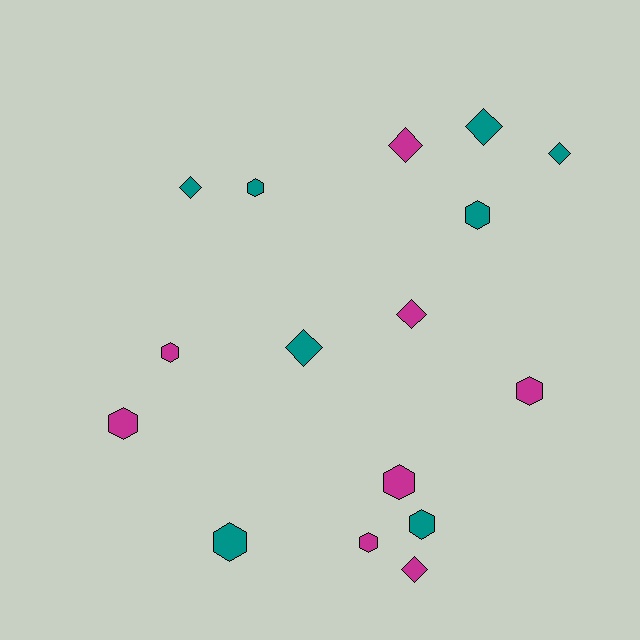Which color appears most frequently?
Magenta, with 8 objects.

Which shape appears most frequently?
Hexagon, with 9 objects.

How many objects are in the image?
There are 16 objects.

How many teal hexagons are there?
There are 4 teal hexagons.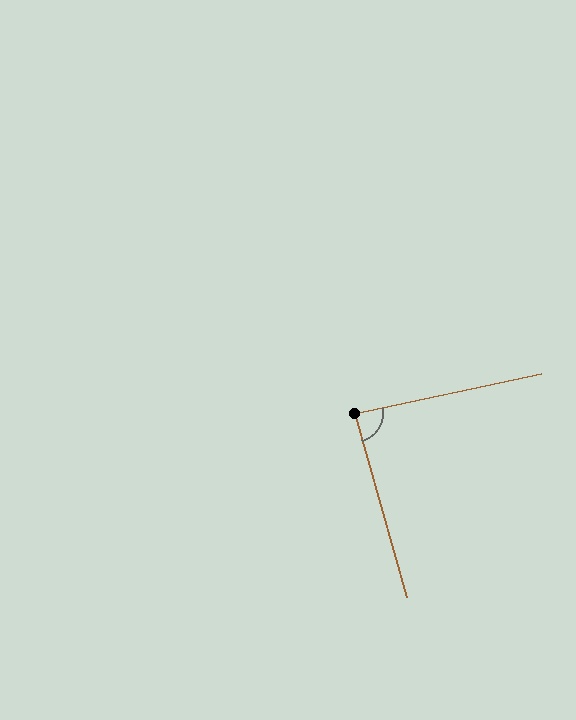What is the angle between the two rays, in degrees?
Approximately 86 degrees.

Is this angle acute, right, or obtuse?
It is approximately a right angle.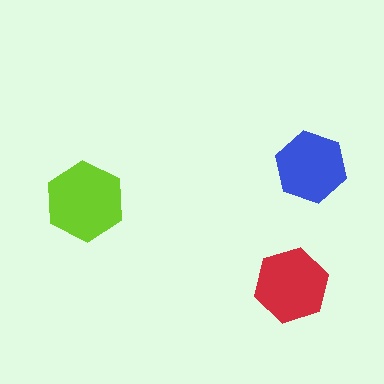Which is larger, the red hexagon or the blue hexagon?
The red one.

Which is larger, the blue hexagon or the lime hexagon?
The lime one.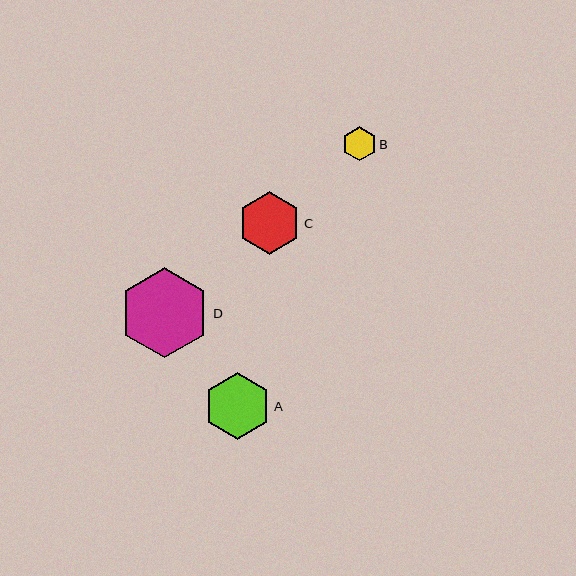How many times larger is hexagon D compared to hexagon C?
Hexagon D is approximately 1.4 times the size of hexagon C.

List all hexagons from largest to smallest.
From largest to smallest: D, A, C, B.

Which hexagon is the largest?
Hexagon D is the largest with a size of approximately 90 pixels.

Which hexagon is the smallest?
Hexagon B is the smallest with a size of approximately 34 pixels.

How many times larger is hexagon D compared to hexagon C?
Hexagon D is approximately 1.4 times the size of hexagon C.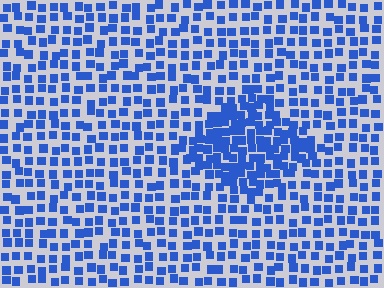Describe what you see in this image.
The image contains small blue elements arranged at two different densities. A diamond-shaped region is visible where the elements are more densely packed than the surrounding area.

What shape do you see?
I see a diamond.